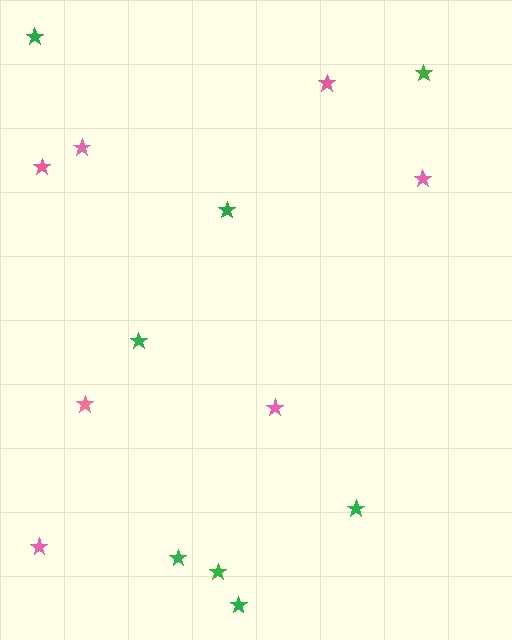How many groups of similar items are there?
There are 2 groups: one group of green stars (8) and one group of pink stars (7).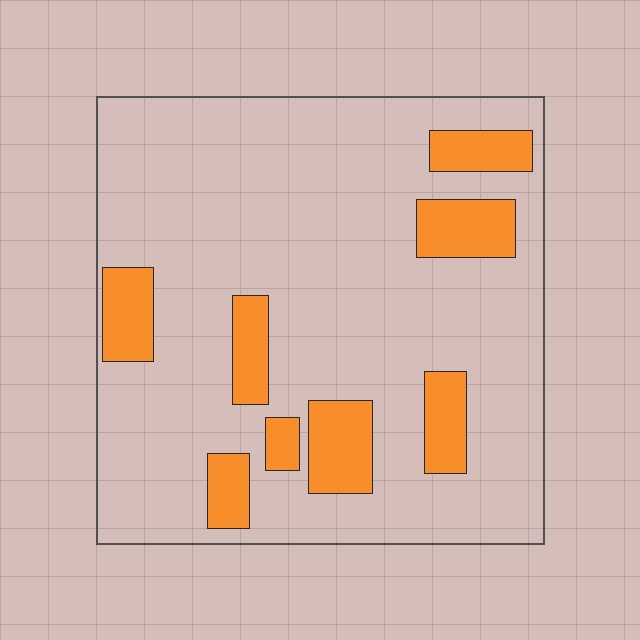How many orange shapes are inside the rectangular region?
8.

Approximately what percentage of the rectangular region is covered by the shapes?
Approximately 15%.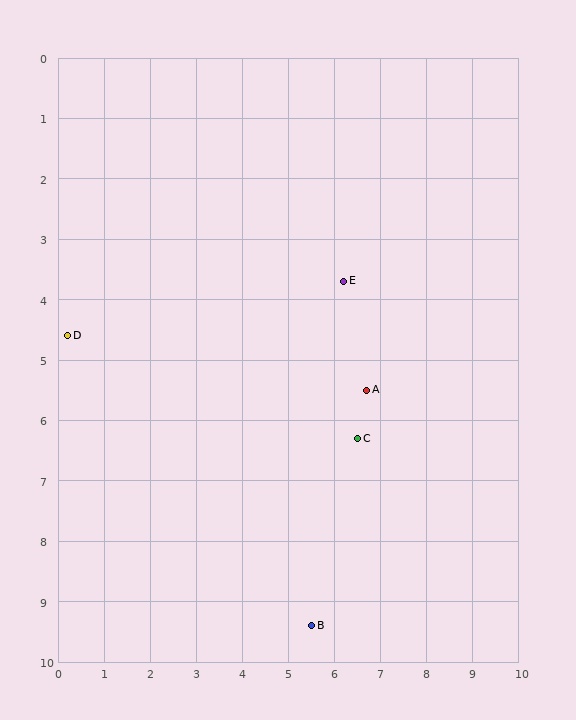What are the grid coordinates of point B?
Point B is at approximately (5.5, 9.4).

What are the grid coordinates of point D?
Point D is at approximately (0.2, 4.6).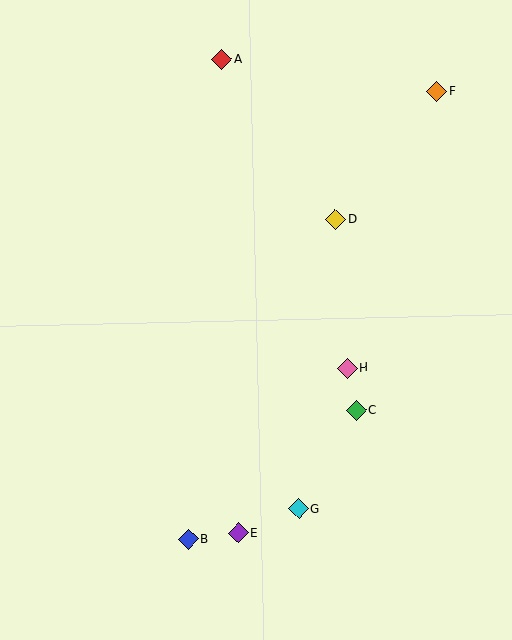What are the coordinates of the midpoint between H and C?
The midpoint between H and C is at (352, 389).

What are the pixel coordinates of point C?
Point C is at (356, 411).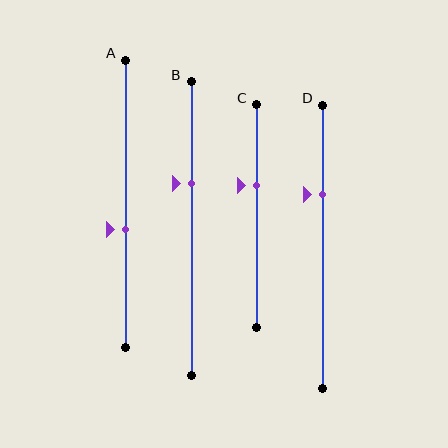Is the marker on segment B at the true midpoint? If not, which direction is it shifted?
No, the marker on segment B is shifted upward by about 15% of the segment length.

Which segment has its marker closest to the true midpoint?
Segment A has its marker closest to the true midpoint.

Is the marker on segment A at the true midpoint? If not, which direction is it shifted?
No, the marker on segment A is shifted downward by about 9% of the segment length.